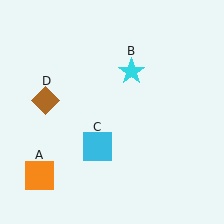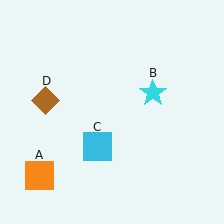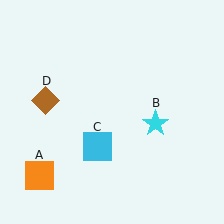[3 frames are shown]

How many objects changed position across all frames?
1 object changed position: cyan star (object B).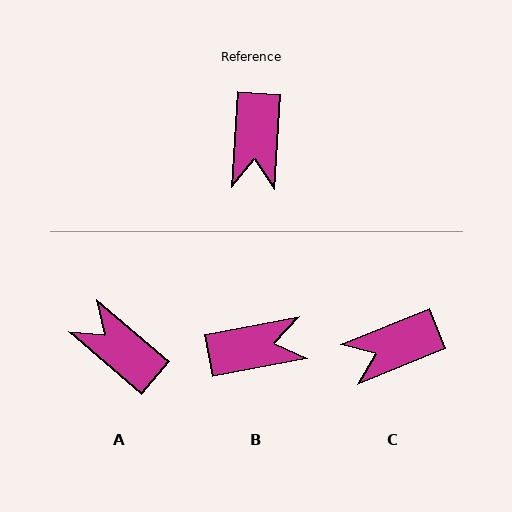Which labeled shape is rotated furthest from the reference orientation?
A, about 127 degrees away.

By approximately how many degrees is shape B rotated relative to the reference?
Approximately 104 degrees counter-clockwise.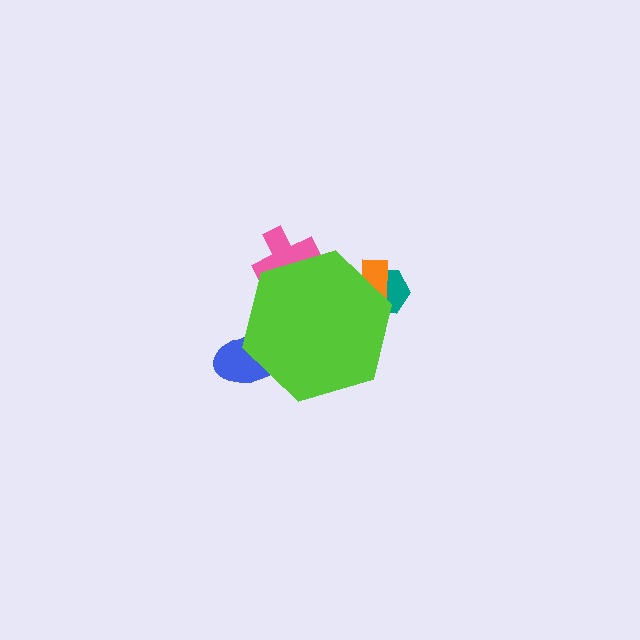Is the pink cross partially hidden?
Yes, the pink cross is partially hidden behind the lime hexagon.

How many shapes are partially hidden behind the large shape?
4 shapes are partially hidden.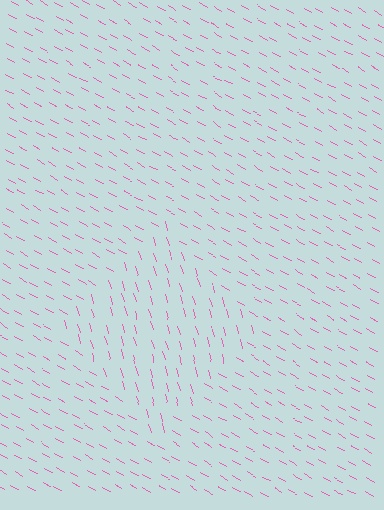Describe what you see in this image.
The image is filled with small pink line segments. A diamond region in the image has lines oriented differently from the surrounding lines, creating a visible texture boundary.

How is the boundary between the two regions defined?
The boundary is defined purely by a change in line orientation (approximately 45 degrees difference). All lines are the same color and thickness.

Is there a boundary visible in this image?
Yes, there is a texture boundary formed by a change in line orientation.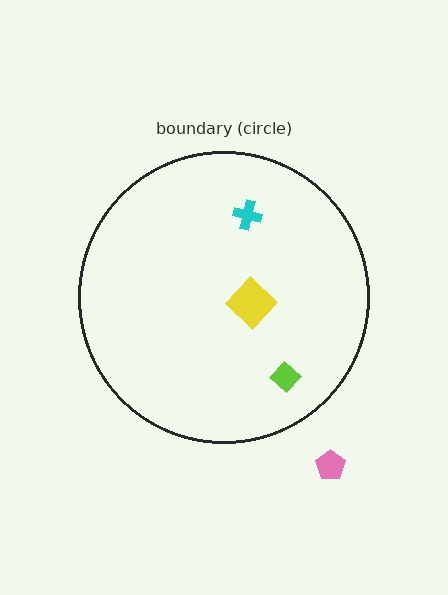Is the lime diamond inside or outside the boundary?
Inside.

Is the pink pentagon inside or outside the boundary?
Outside.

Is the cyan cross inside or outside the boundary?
Inside.